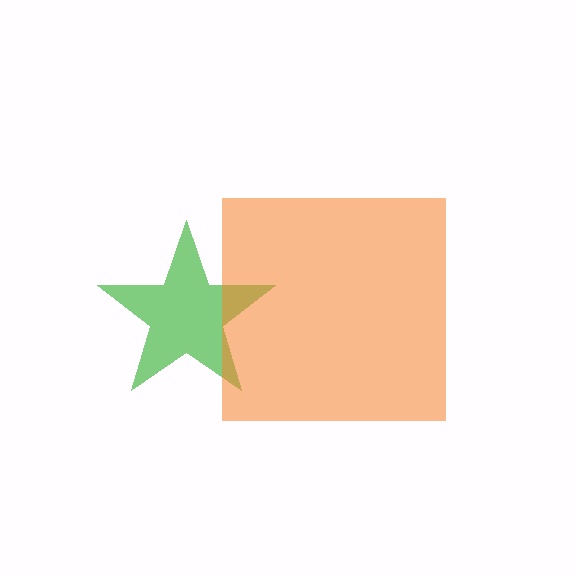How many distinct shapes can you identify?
There are 2 distinct shapes: a green star, an orange square.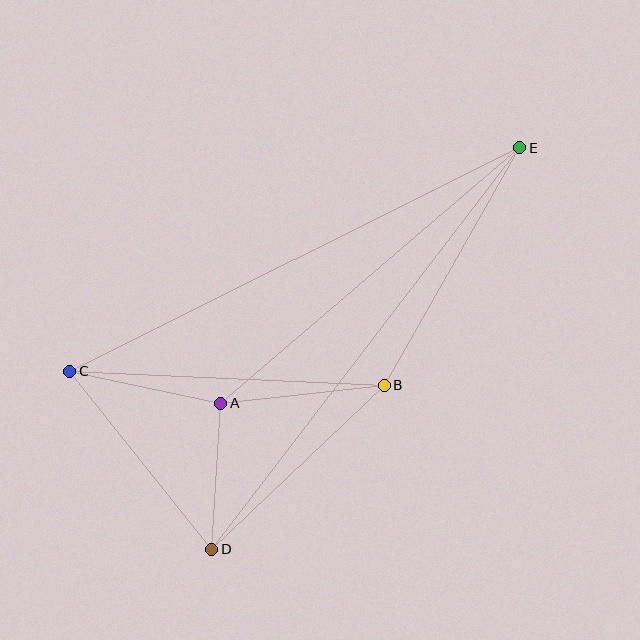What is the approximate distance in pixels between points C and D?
The distance between C and D is approximately 228 pixels.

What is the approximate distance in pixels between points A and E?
The distance between A and E is approximately 393 pixels.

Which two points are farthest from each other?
Points D and E are farthest from each other.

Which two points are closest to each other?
Points A and D are closest to each other.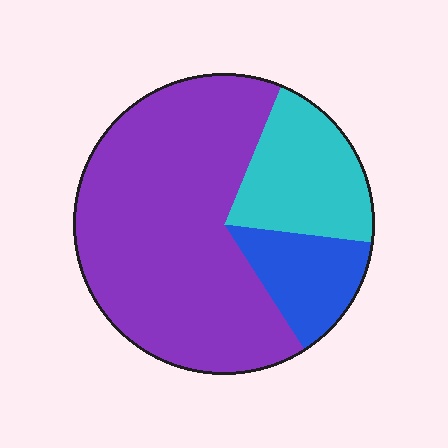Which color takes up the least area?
Blue, at roughly 15%.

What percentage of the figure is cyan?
Cyan covers roughly 20% of the figure.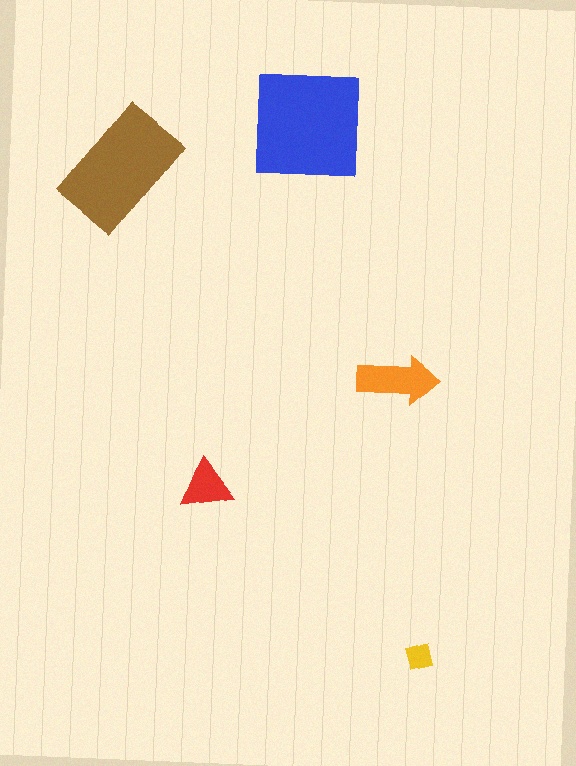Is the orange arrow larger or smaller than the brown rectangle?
Smaller.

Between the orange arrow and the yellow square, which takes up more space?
The orange arrow.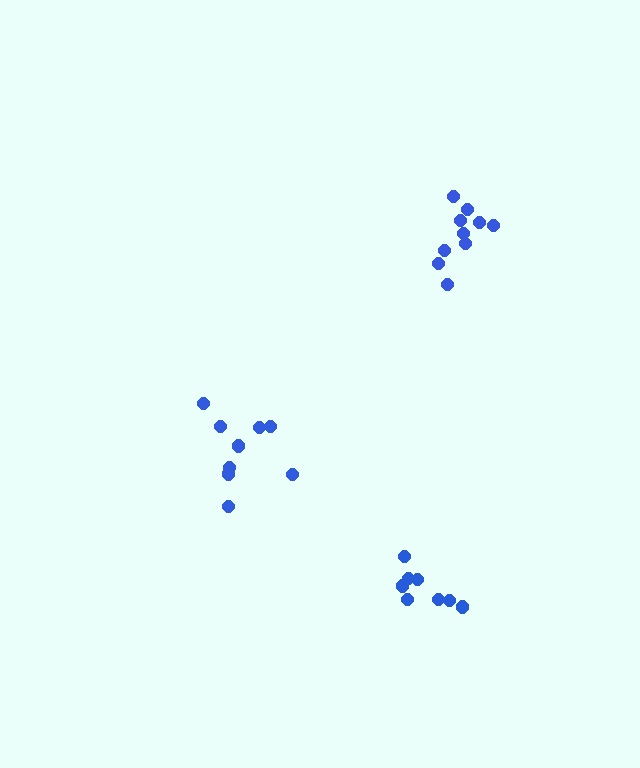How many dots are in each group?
Group 1: 8 dots, Group 2: 10 dots, Group 3: 9 dots (27 total).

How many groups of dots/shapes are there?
There are 3 groups.